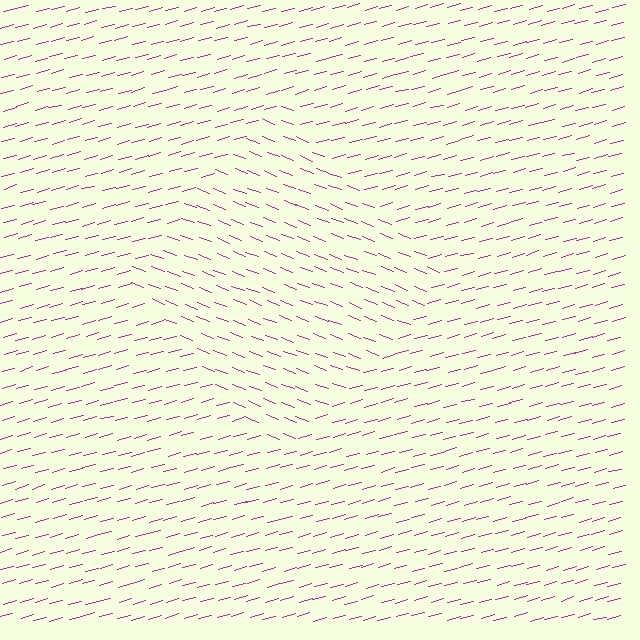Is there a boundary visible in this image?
Yes, there is a texture boundary formed by a change in line orientation.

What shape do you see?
I see a diamond.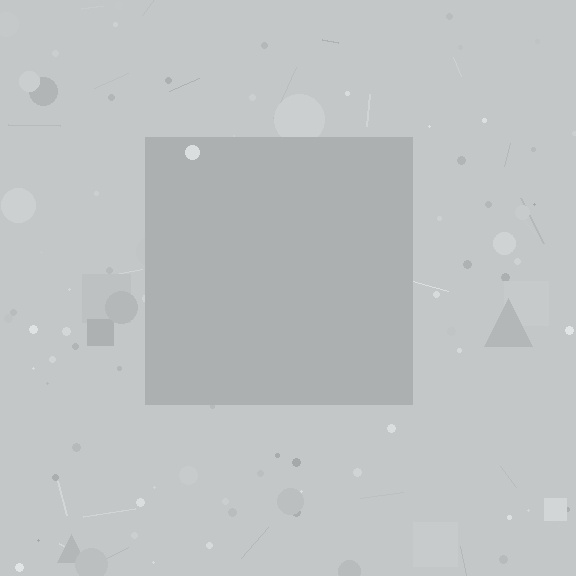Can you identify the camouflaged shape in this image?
The camouflaged shape is a square.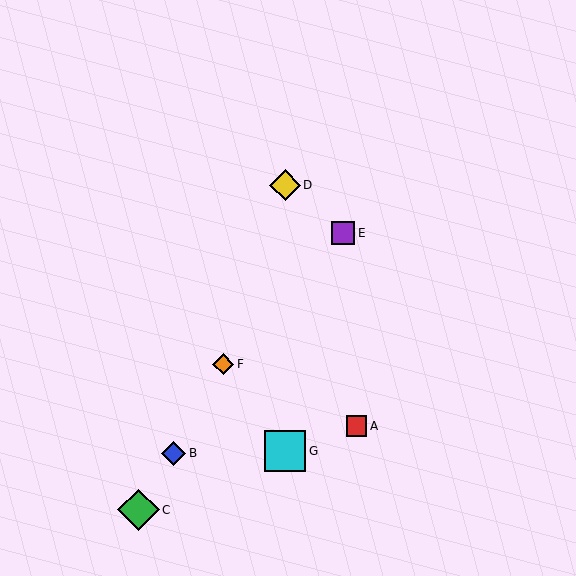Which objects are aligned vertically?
Objects D, G are aligned vertically.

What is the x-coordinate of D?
Object D is at x≈285.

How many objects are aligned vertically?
2 objects (D, G) are aligned vertically.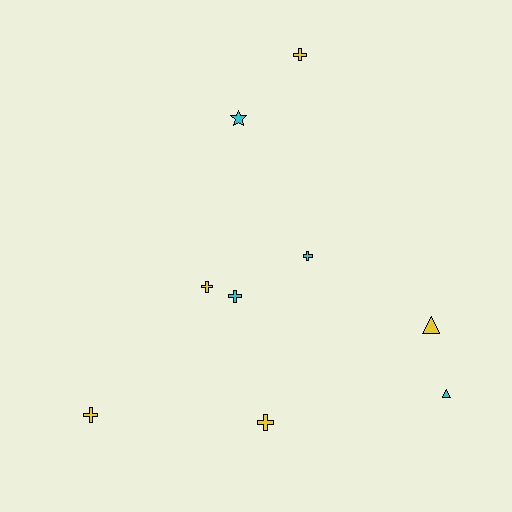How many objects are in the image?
There are 9 objects.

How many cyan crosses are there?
There are 2 cyan crosses.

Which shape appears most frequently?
Cross, with 6 objects.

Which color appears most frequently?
Yellow, with 5 objects.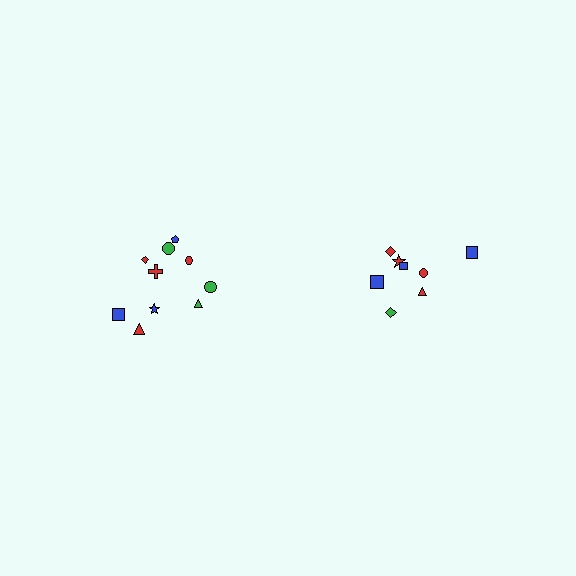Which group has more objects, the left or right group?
The left group.